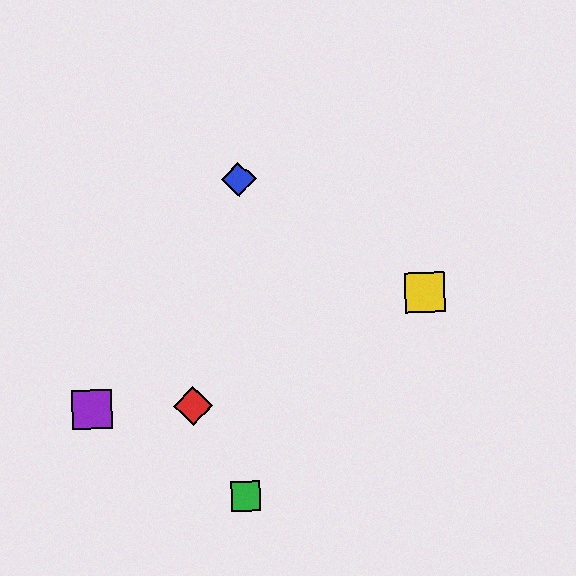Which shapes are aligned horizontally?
The red diamond, the purple square are aligned horizontally.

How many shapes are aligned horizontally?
2 shapes (the red diamond, the purple square) are aligned horizontally.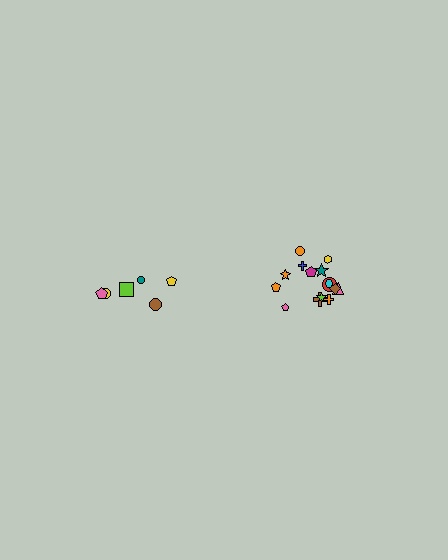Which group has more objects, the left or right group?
The right group.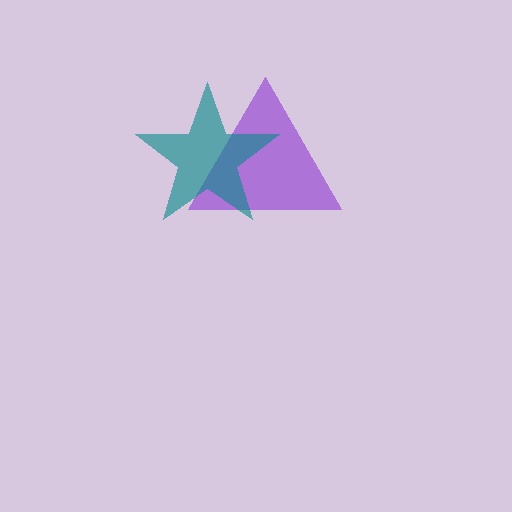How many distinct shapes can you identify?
There are 2 distinct shapes: a purple triangle, a teal star.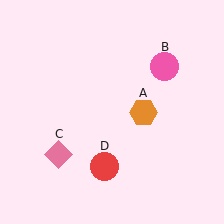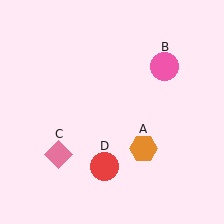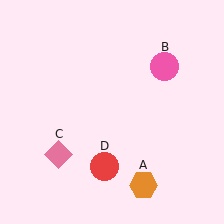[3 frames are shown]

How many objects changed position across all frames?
1 object changed position: orange hexagon (object A).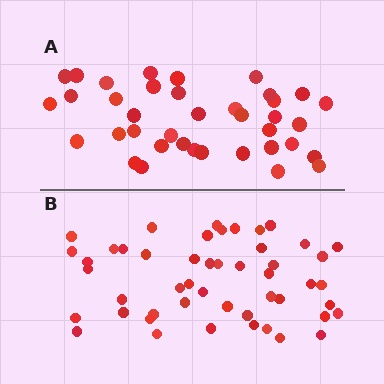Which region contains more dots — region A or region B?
Region B (the bottom region) has more dots.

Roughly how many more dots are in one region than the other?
Region B has roughly 12 or so more dots than region A.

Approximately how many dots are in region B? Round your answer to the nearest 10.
About 50 dots. (The exact count is 49, which rounds to 50.)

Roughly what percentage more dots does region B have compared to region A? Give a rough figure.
About 30% more.